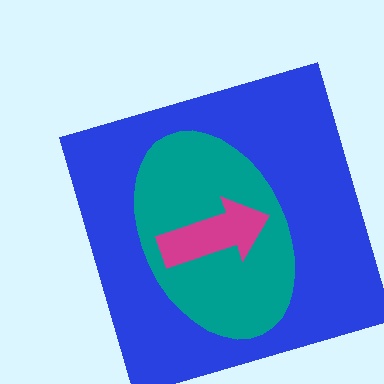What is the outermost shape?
The blue square.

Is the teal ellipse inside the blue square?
Yes.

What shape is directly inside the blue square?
The teal ellipse.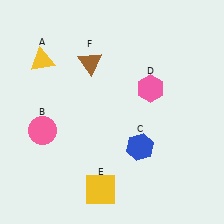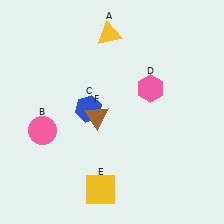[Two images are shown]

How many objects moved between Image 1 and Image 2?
3 objects moved between the two images.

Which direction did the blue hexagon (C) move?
The blue hexagon (C) moved left.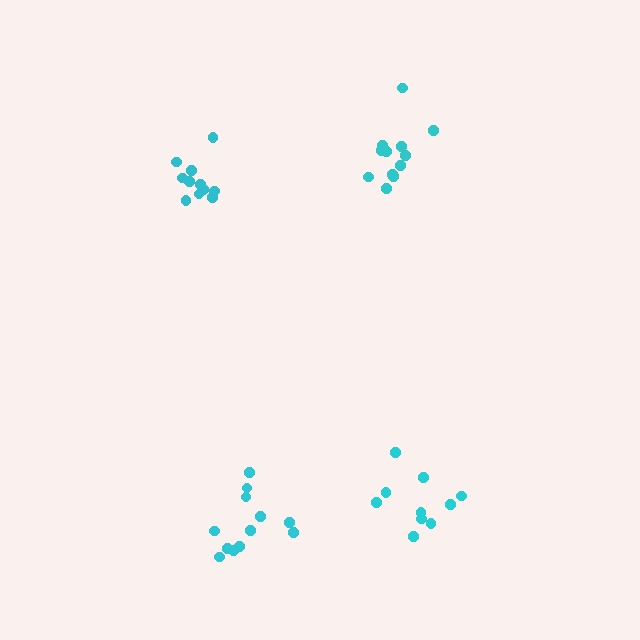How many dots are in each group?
Group 1: 12 dots, Group 2: 12 dots, Group 3: 11 dots, Group 4: 10 dots (45 total).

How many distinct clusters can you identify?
There are 4 distinct clusters.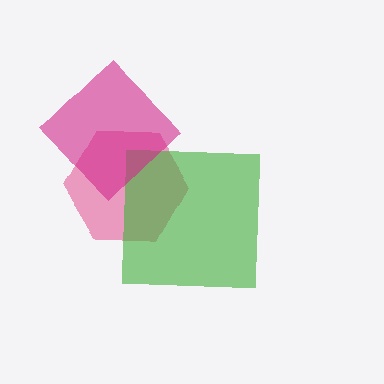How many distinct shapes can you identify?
There are 3 distinct shapes: a pink hexagon, a green square, a magenta diamond.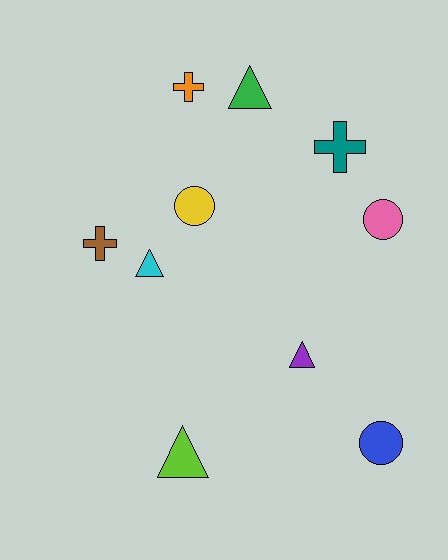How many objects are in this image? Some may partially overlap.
There are 10 objects.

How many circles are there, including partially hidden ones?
There are 3 circles.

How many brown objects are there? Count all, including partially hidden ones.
There is 1 brown object.